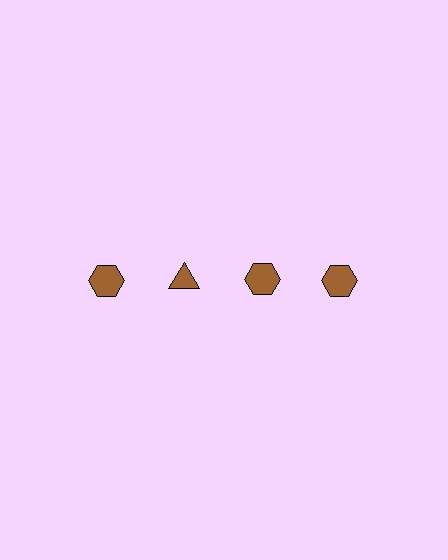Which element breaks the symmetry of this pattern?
The brown triangle in the top row, second from left column breaks the symmetry. All other shapes are brown hexagons.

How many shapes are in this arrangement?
There are 4 shapes arranged in a grid pattern.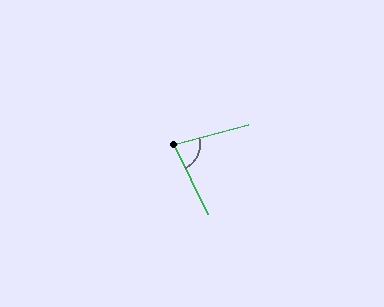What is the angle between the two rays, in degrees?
Approximately 78 degrees.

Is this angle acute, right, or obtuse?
It is acute.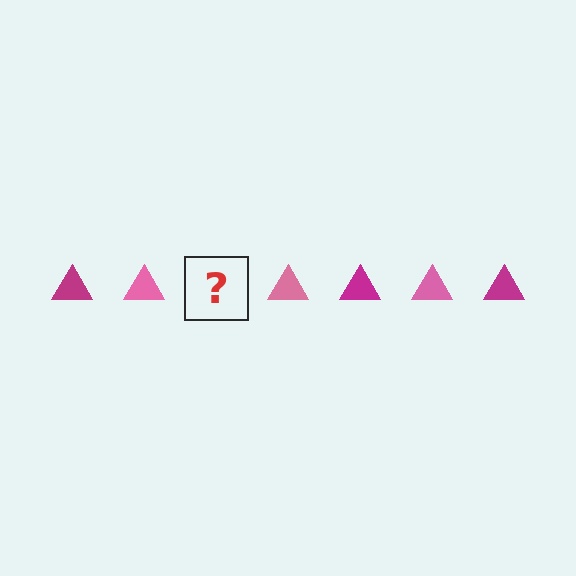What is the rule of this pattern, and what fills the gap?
The rule is that the pattern cycles through magenta, pink triangles. The gap should be filled with a magenta triangle.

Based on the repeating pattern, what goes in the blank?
The blank should be a magenta triangle.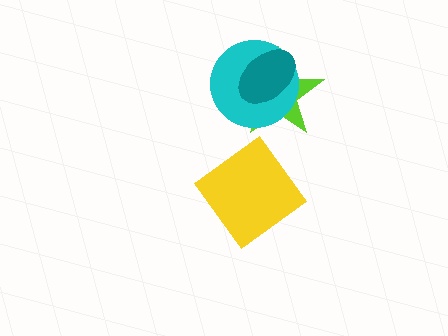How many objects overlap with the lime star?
2 objects overlap with the lime star.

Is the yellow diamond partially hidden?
No, no other shape covers it.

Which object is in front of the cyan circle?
The teal ellipse is in front of the cyan circle.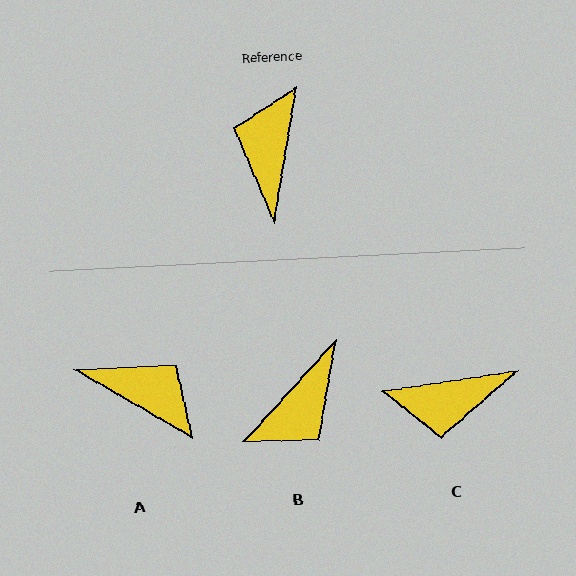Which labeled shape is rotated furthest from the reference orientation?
B, about 147 degrees away.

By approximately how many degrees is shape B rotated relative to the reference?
Approximately 147 degrees counter-clockwise.